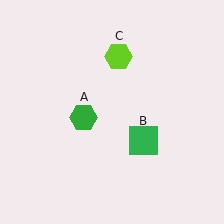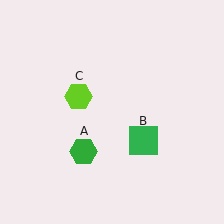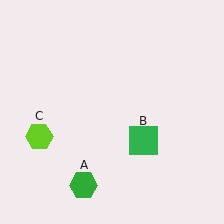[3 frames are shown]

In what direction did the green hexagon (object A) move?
The green hexagon (object A) moved down.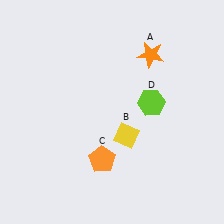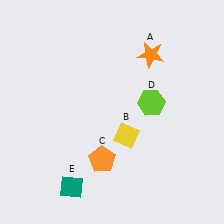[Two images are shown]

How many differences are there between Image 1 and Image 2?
There is 1 difference between the two images.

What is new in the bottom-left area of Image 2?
A teal diamond (E) was added in the bottom-left area of Image 2.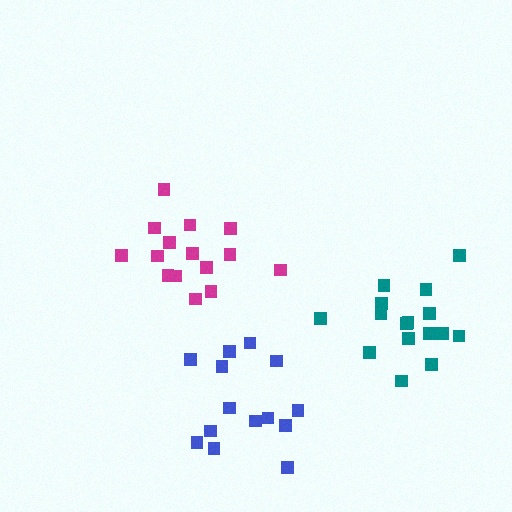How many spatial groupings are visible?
There are 3 spatial groupings.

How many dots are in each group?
Group 1: 14 dots, Group 2: 15 dots, Group 3: 16 dots (45 total).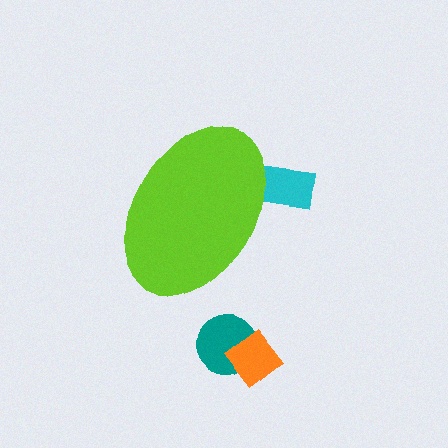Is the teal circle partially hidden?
No, the teal circle is fully visible.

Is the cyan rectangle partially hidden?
Yes, the cyan rectangle is partially hidden behind the lime ellipse.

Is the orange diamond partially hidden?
No, the orange diamond is fully visible.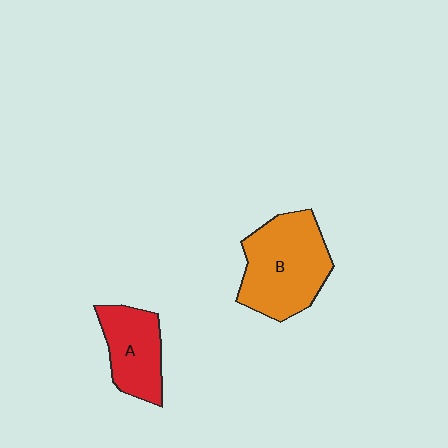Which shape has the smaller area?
Shape A (red).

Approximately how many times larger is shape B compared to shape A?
Approximately 1.6 times.